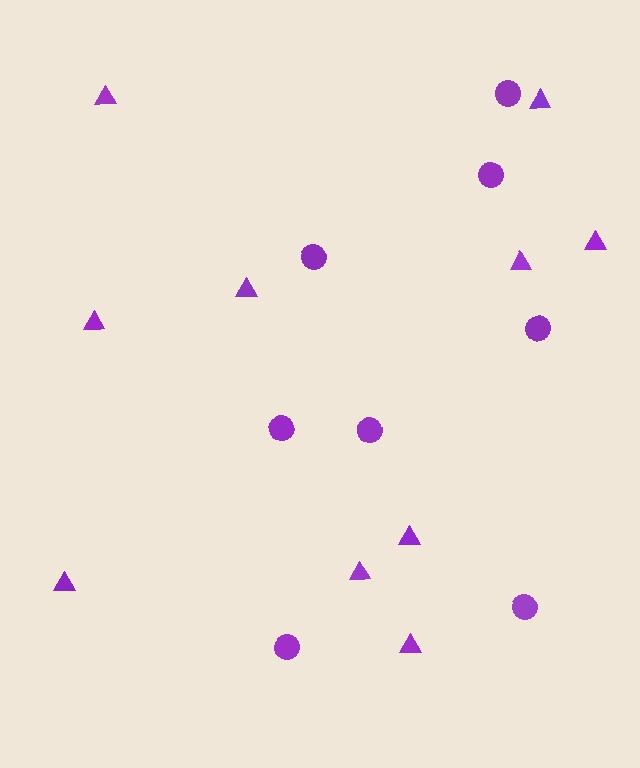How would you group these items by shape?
There are 2 groups: one group of circles (8) and one group of triangles (10).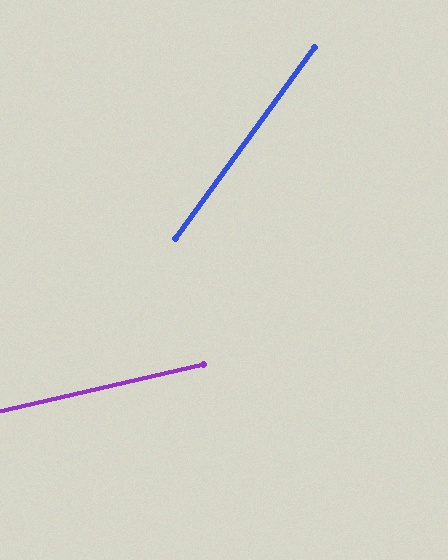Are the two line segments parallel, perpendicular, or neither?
Neither parallel nor perpendicular — they differ by about 41°.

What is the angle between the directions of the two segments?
Approximately 41 degrees.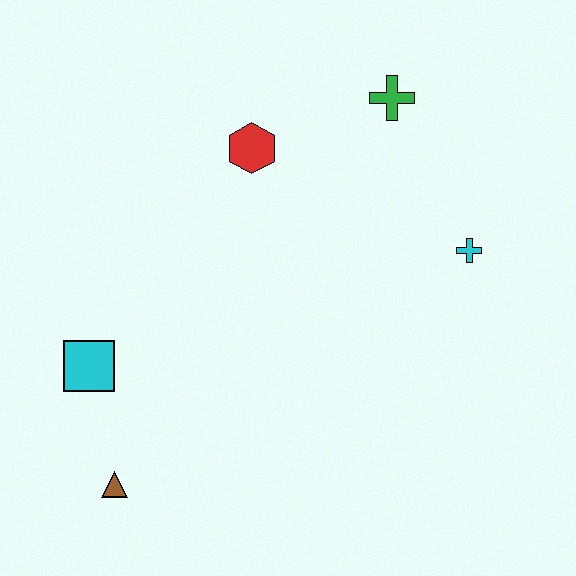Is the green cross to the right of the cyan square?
Yes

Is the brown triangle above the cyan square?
No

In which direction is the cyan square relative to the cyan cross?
The cyan square is to the left of the cyan cross.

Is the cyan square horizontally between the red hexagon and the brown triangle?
No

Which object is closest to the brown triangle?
The cyan square is closest to the brown triangle.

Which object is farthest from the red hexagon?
The brown triangle is farthest from the red hexagon.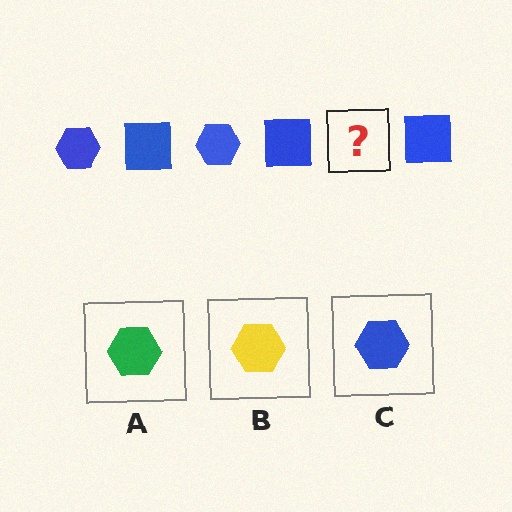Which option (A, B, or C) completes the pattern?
C.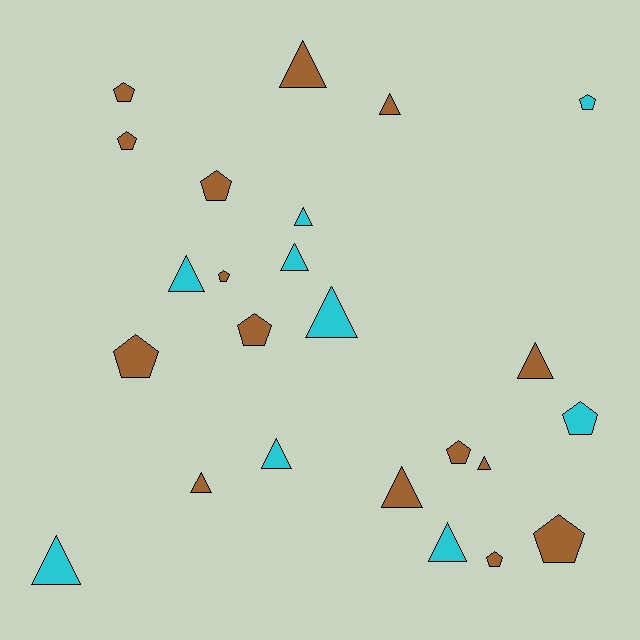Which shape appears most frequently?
Triangle, with 13 objects.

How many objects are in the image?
There are 24 objects.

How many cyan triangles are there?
There are 7 cyan triangles.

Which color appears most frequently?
Brown, with 15 objects.